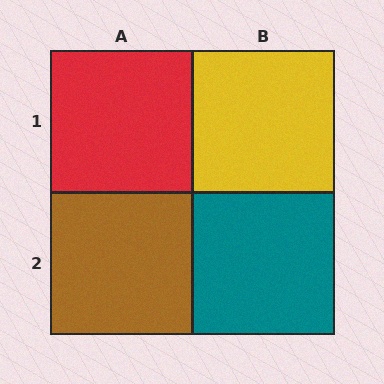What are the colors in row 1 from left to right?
Red, yellow.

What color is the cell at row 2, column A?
Brown.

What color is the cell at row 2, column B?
Teal.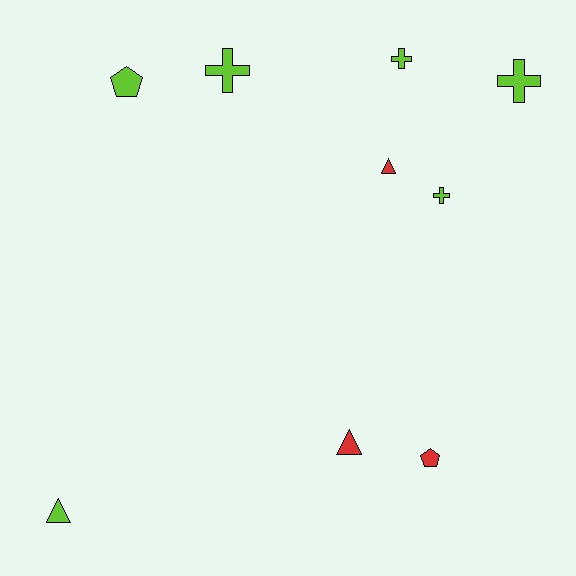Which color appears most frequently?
Lime, with 6 objects.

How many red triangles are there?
There are 2 red triangles.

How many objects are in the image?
There are 9 objects.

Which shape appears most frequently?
Cross, with 4 objects.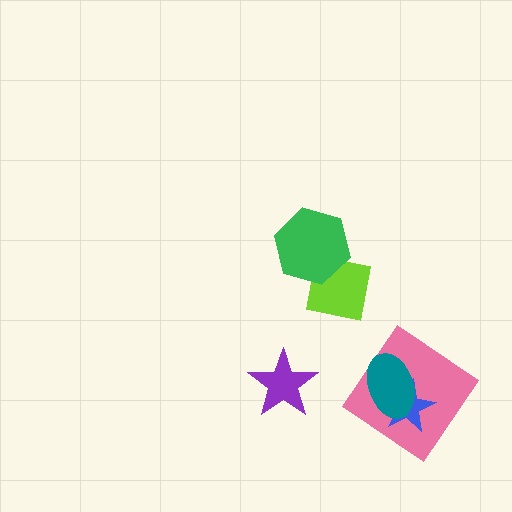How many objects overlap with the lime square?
1 object overlaps with the lime square.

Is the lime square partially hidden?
Yes, it is partially covered by another shape.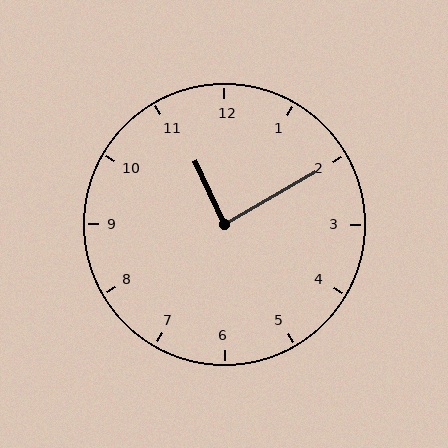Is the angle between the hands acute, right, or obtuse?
It is right.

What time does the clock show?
11:10.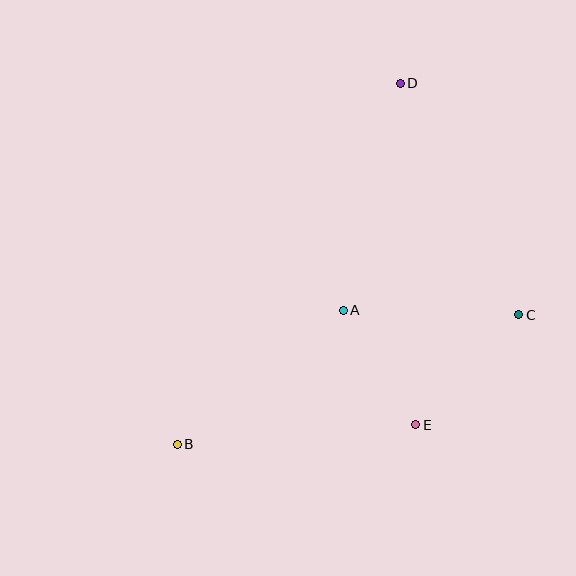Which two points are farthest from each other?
Points B and D are farthest from each other.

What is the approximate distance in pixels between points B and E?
The distance between B and E is approximately 239 pixels.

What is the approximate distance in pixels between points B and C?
The distance between B and C is approximately 365 pixels.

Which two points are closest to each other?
Points A and E are closest to each other.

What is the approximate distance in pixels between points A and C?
The distance between A and C is approximately 176 pixels.